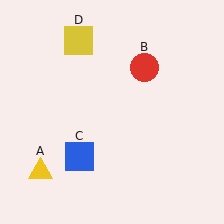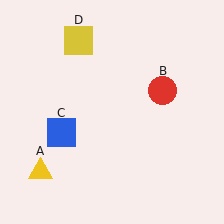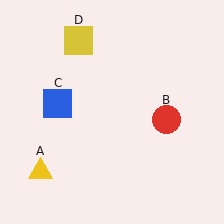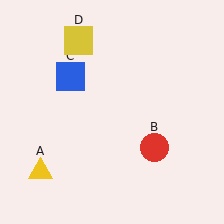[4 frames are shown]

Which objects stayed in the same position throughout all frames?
Yellow triangle (object A) and yellow square (object D) remained stationary.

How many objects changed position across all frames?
2 objects changed position: red circle (object B), blue square (object C).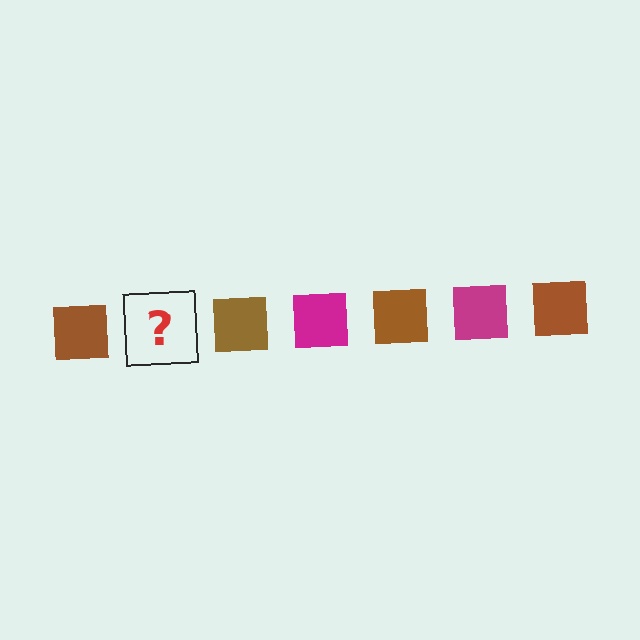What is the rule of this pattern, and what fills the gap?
The rule is that the pattern cycles through brown, magenta squares. The gap should be filled with a magenta square.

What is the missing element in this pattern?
The missing element is a magenta square.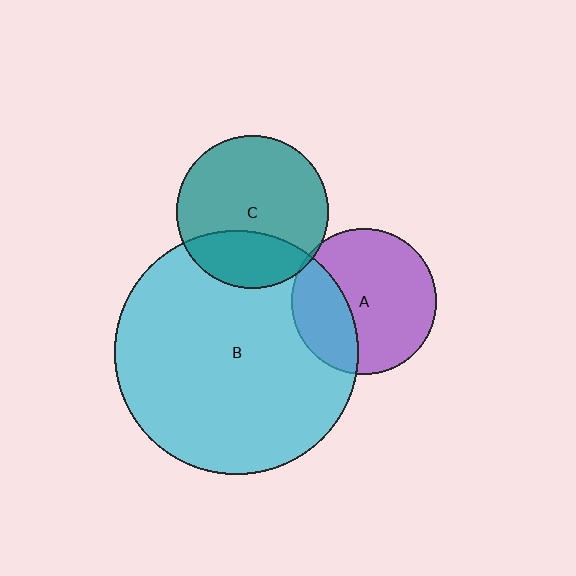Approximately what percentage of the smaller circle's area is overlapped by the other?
Approximately 30%.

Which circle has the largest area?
Circle B (cyan).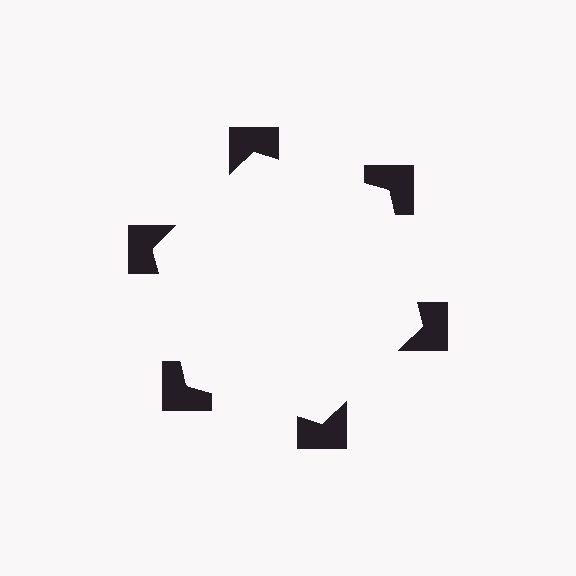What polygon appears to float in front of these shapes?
An illusory hexagon — its edges are inferred from the aligned wedge cuts in the notched squares, not physically drawn.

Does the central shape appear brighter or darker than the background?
It typically appears slightly brighter than the background, even though no actual brightness change is drawn.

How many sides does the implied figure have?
6 sides.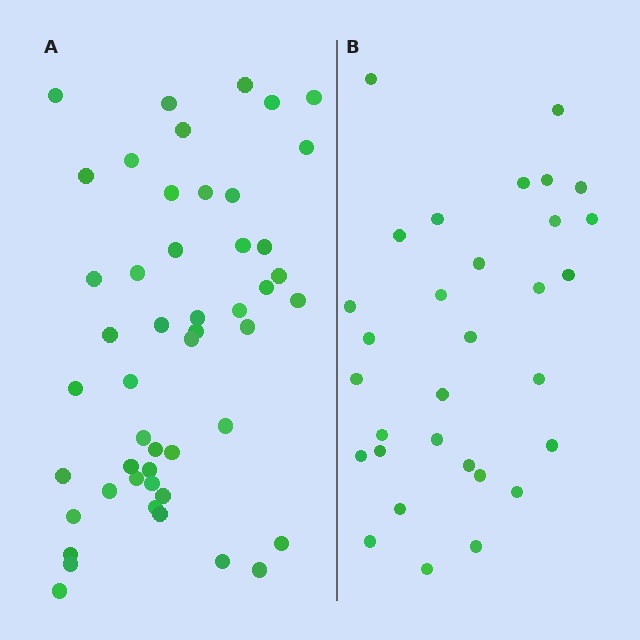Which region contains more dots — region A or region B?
Region A (the left region) has more dots.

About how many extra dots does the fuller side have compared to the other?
Region A has approximately 20 more dots than region B.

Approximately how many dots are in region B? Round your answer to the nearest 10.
About 30 dots. (The exact count is 31, which rounds to 30.)